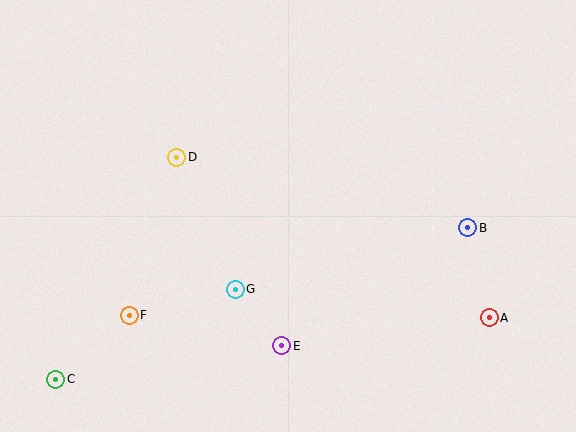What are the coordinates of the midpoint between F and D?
The midpoint between F and D is at (153, 236).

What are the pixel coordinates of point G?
Point G is at (235, 289).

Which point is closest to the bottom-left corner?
Point C is closest to the bottom-left corner.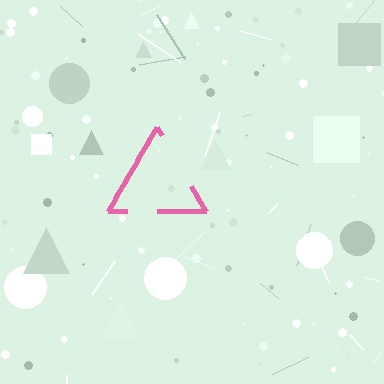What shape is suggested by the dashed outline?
The dashed outline suggests a triangle.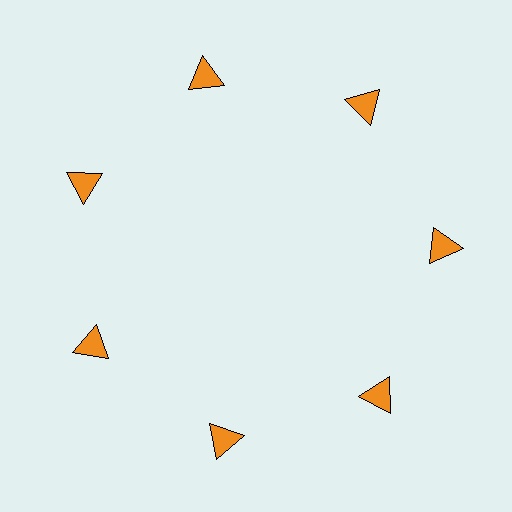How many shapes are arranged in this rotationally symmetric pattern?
There are 7 shapes, arranged in 7 groups of 1.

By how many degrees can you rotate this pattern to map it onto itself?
The pattern maps onto itself every 51 degrees of rotation.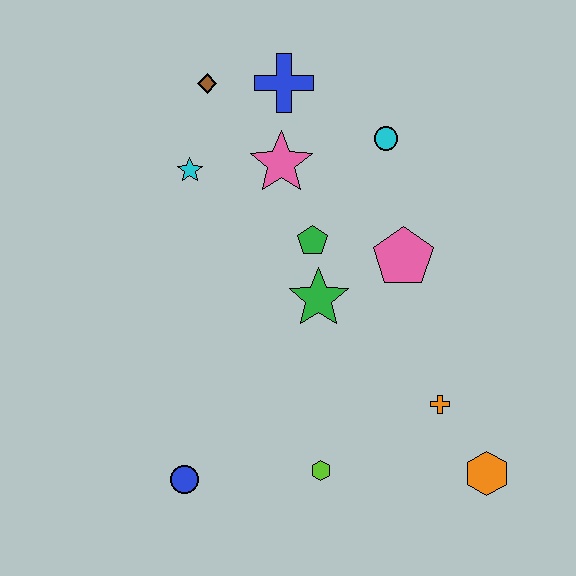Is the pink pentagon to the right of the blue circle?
Yes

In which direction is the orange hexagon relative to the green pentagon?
The orange hexagon is below the green pentagon.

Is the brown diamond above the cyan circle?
Yes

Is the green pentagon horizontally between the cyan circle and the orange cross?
No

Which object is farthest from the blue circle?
The blue cross is farthest from the blue circle.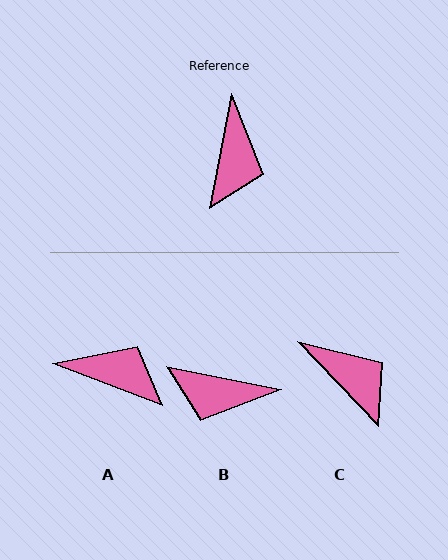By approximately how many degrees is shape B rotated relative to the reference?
Approximately 91 degrees clockwise.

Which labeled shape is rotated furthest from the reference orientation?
B, about 91 degrees away.